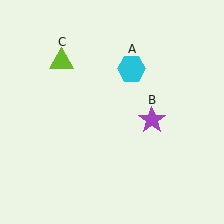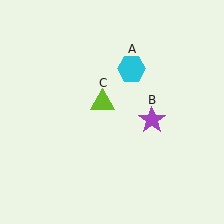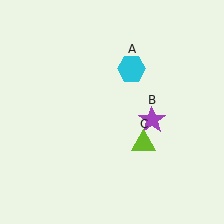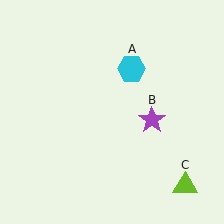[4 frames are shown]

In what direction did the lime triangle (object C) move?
The lime triangle (object C) moved down and to the right.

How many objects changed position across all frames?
1 object changed position: lime triangle (object C).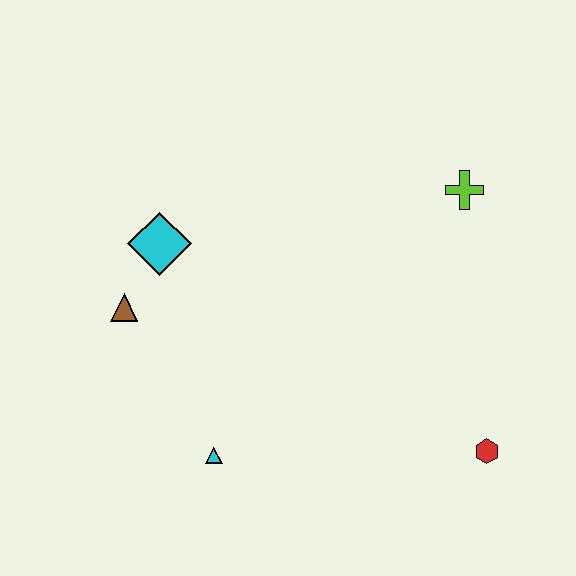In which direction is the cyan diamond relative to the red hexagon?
The cyan diamond is to the left of the red hexagon.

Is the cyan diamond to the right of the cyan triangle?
No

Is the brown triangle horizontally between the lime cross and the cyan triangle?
No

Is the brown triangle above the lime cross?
No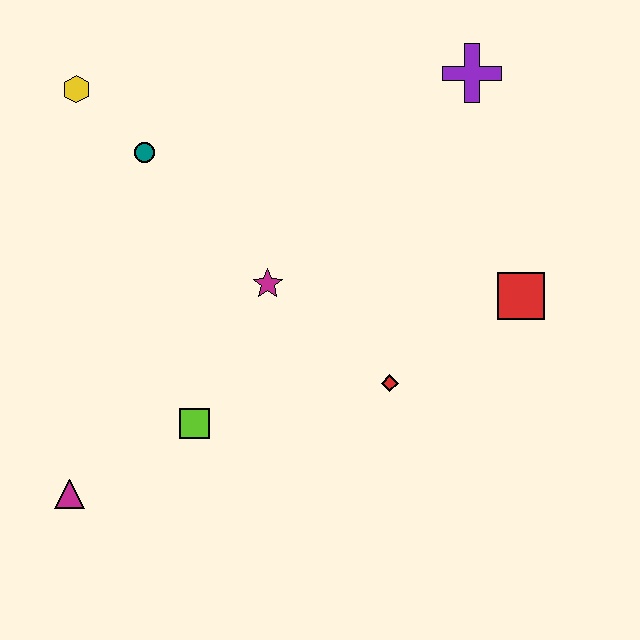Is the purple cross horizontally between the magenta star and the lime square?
No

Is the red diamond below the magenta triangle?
No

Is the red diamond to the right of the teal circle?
Yes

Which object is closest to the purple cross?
The red square is closest to the purple cross.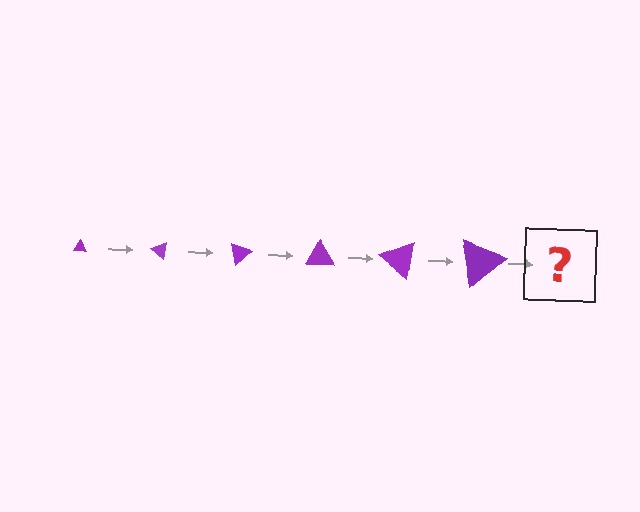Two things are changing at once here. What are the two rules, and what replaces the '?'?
The two rules are that the triangle grows larger each step and it rotates 40 degrees each step. The '?' should be a triangle, larger than the previous one and rotated 240 degrees from the start.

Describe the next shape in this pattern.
It should be a triangle, larger than the previous one and rotated 240 degrees from the start.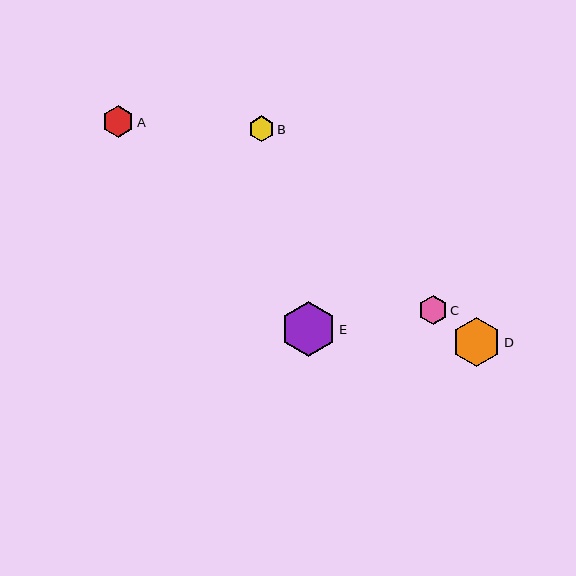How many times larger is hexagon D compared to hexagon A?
Hexagon D is approximately 1.5 times the size of hexagon A.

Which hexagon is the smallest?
Hexagon B is the smallest with a size of approximately 26 pixels.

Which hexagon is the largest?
Hexagon E is the largest with a size of approximately 55 pixels.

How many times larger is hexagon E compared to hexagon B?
Hexagon E is approximately 2.2 times the size of hexagon B.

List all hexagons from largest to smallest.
From largest to smallest: E, D, A, C, B.